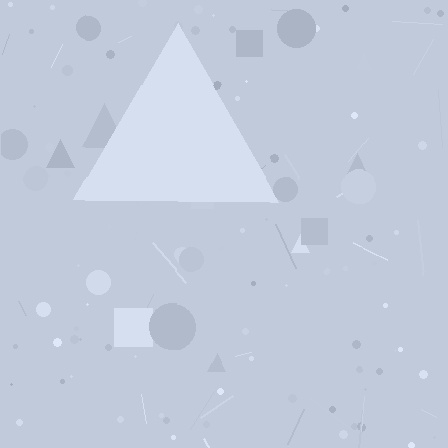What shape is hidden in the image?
A triangle is hidden in the image.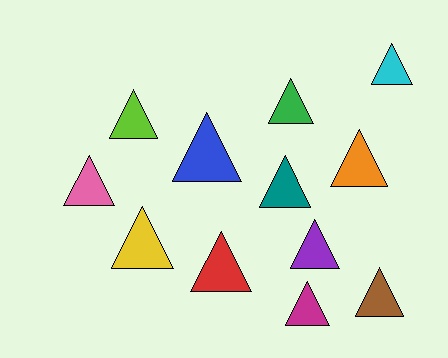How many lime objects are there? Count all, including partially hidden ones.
There is 1 lime object.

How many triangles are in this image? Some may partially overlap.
There are 12 triangles.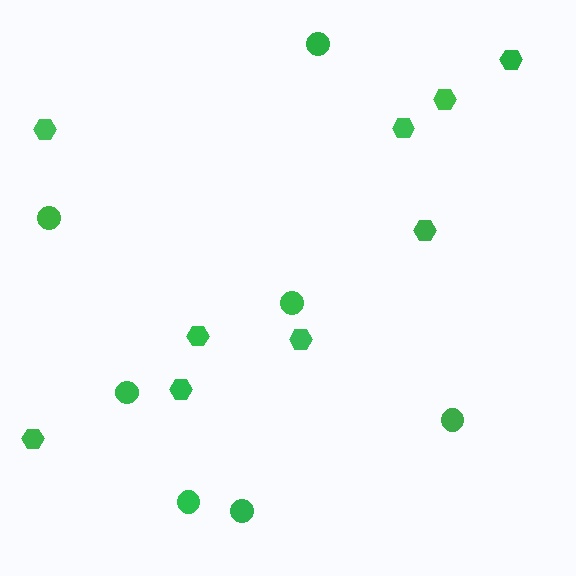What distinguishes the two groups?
There are 2 groups: one group of circles (7) and one group of hexagons (9).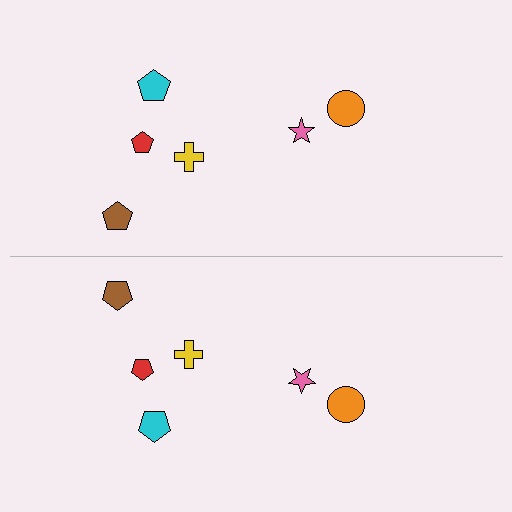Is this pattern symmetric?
Yes, this pattern has bilateral (reflection) symmetry.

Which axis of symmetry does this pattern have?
The pattern has a horizontal axis of symmetry running through the center of the image.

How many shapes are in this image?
There are 12 shapes in this image.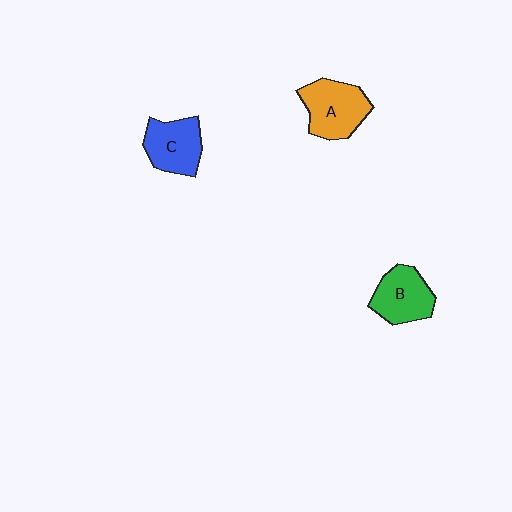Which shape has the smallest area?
Shape B (green).